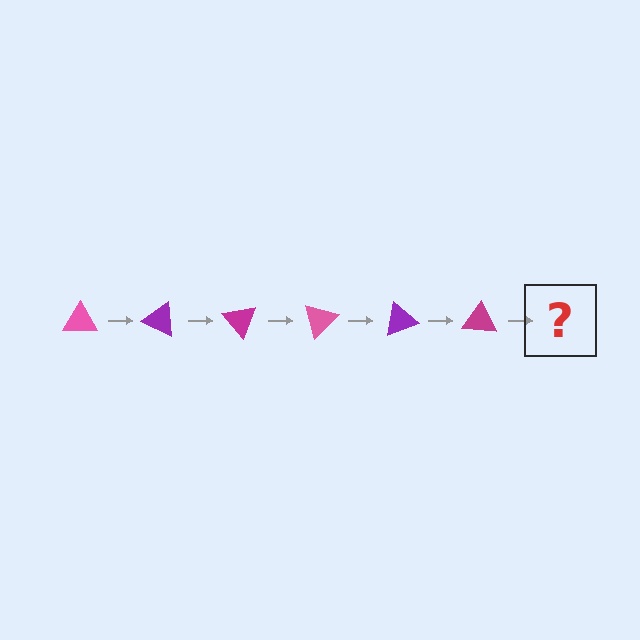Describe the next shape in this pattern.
It should be a pink triangle, rotated 150 degrees from the start.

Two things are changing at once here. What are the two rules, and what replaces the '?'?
The two rules are that it rotates 25 degrees each step and the color cycles through pink, purple, and magenta. The '?' should be a pink triangle, rotated 150 degrees from the start.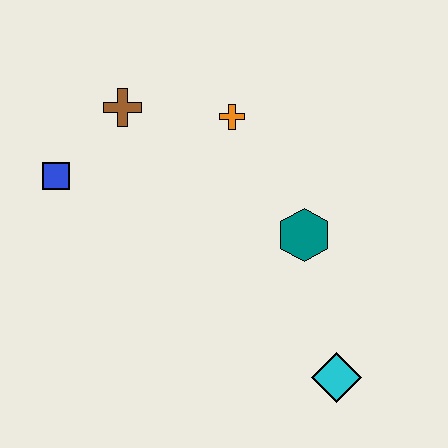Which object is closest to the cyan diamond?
The teal hexagon is closest to the cyan diamond.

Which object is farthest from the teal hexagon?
The blue square is farthest from the teal hexagon.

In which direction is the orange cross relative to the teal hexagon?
The orange cross is above the teal hexagon.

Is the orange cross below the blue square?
No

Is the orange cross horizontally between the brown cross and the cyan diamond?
Yes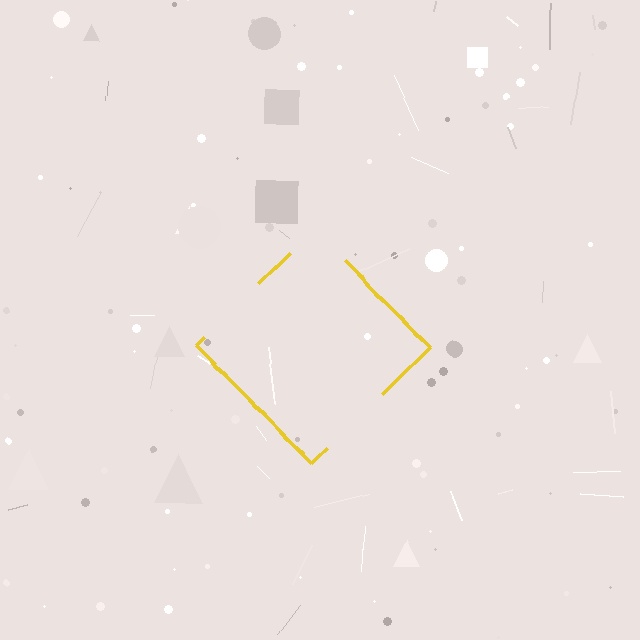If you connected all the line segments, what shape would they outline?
They would outline a diamond.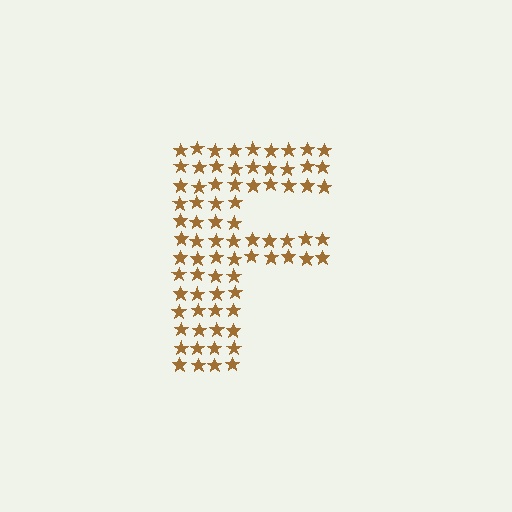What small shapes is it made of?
It is made of small stars.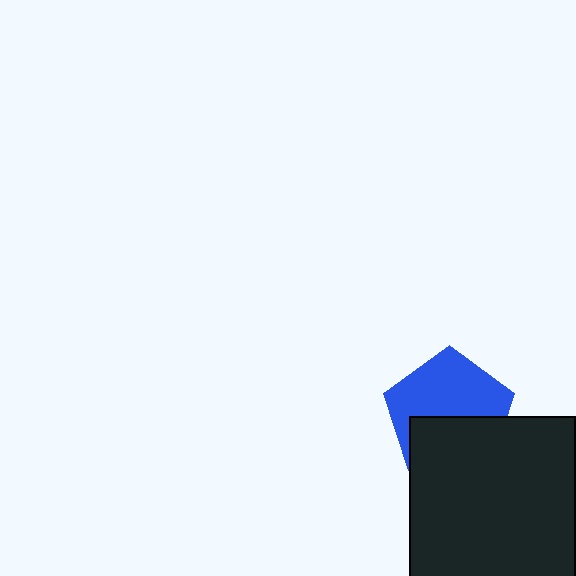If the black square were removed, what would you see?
You would see the complete blue pentagon.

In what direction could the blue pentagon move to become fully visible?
The blue pentagon could move up. That would shift it out from behind the black square entirely.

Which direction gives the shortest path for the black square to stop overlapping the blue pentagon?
Moving down gives the shortest separation.